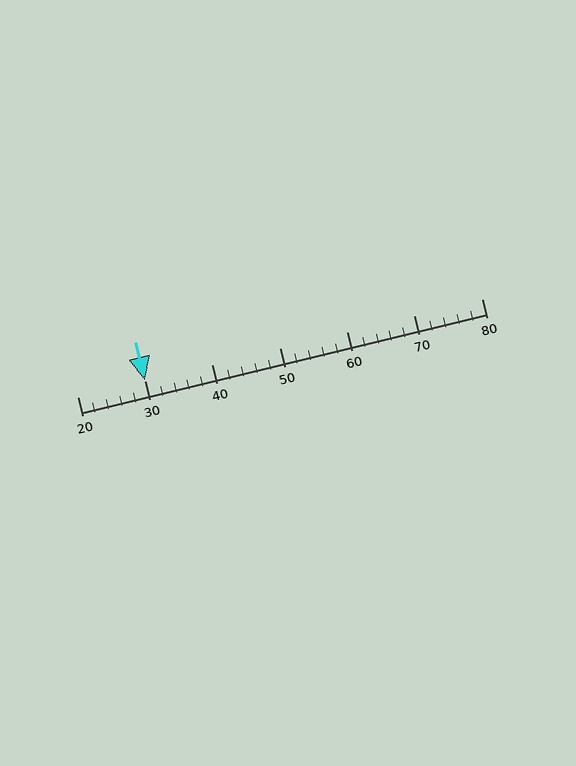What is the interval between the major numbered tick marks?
The major tick marks are spaced 10 units apart.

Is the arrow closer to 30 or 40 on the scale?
The arrow is closer to 30.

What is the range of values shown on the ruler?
The ruler shows values from 20 to 80.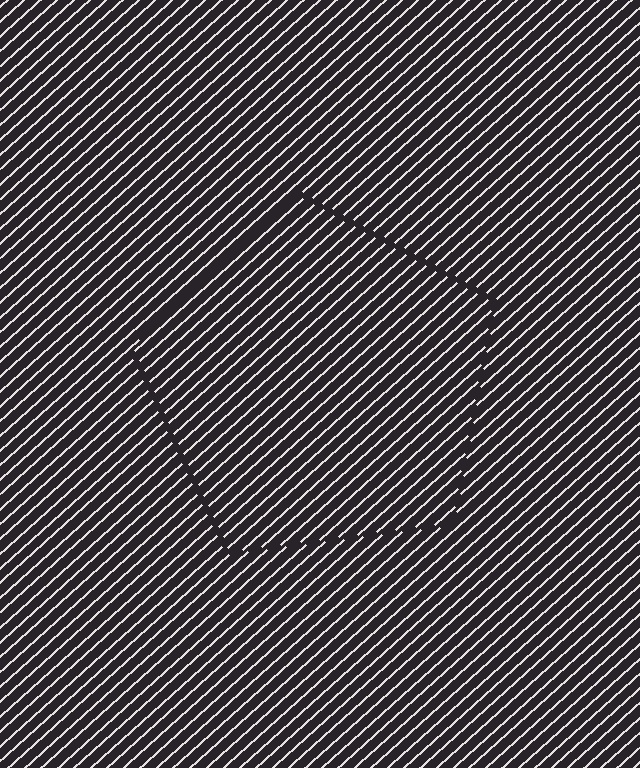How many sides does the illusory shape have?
5 sides — the line-ends trace a pentagon.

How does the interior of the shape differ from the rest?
The interior of the shape contains the same grating, shifted by half a period — the contour is defined by the phase discontinuity where line-ends from the inner and outer gratings abut.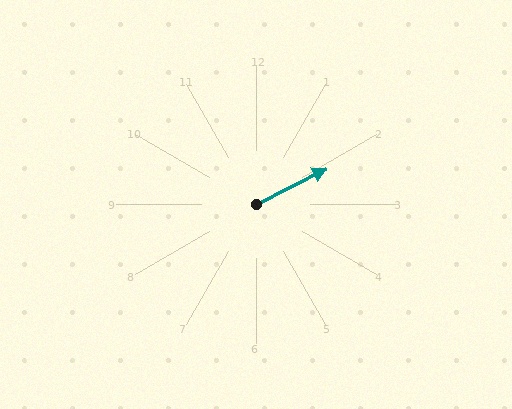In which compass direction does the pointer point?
Northeast.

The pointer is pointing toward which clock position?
Roughly 2 o'clock.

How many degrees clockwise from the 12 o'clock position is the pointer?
Approximately 63 degrees.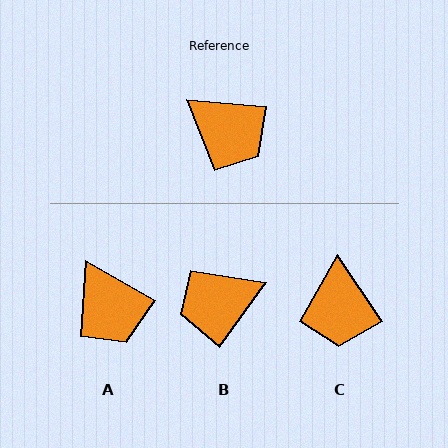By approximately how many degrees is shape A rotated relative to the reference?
Approximately 25 degrees clockwise.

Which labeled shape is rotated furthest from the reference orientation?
B, about 121 degrees away.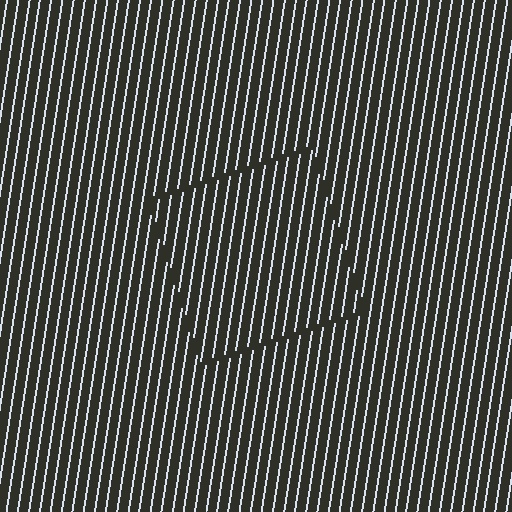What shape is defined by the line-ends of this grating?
An illusory square. The interior of the shape contains the same grating, shifted by half a period — the contour is defined by the phase discontinuity where line-ends from the inner and outer gratings abut.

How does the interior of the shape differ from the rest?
The interior of the shape contains the same grating, shifted by half a period — the contour is defined by the phase discontinuity where line-ends from the inner and outer gratings abut.